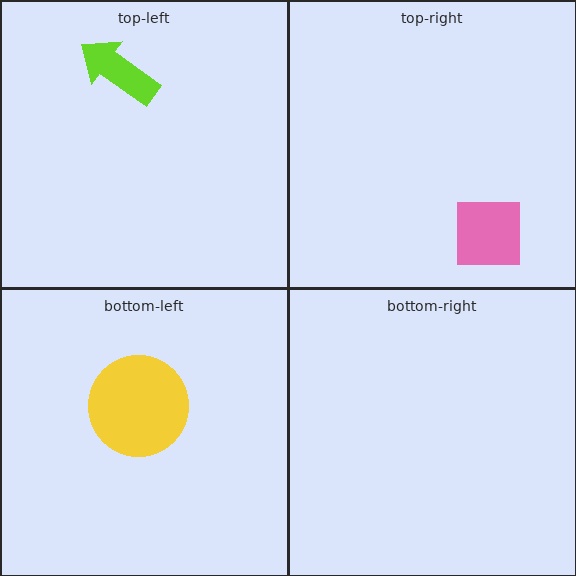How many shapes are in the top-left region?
1.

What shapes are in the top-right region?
The pink square.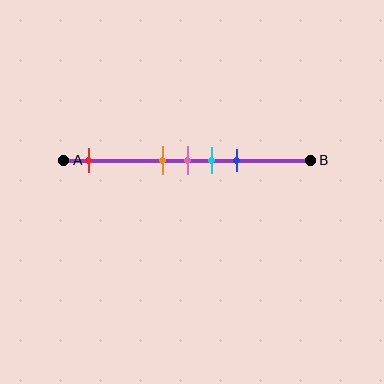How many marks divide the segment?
There are 5 marks dividing the segment.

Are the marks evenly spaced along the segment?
No, the marks are not evenly spaced.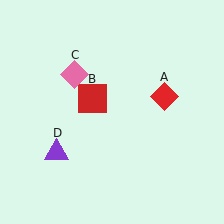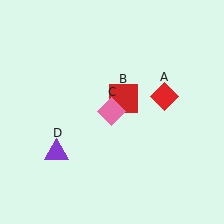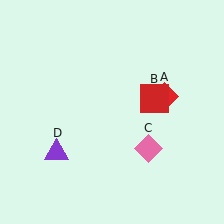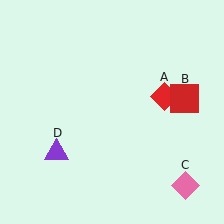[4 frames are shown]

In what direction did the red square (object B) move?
The red square (object B) moved right.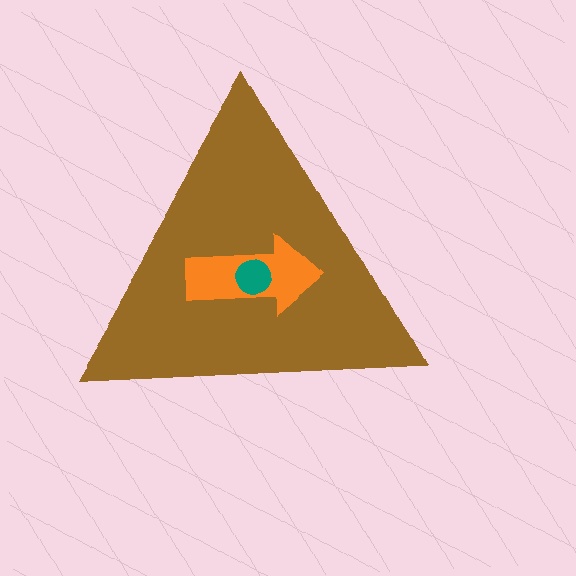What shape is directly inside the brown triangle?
The orange arrow.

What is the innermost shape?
The teal circle.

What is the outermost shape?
The brown triangle.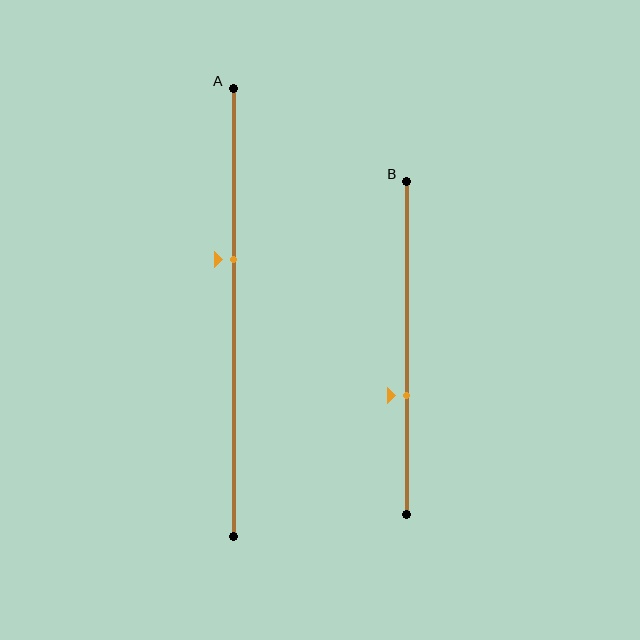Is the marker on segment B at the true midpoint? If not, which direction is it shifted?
No, the marker on segment B is shifted downward by about 14% of the segment length.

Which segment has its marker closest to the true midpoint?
Segment A has its marker closest to the true midpoint.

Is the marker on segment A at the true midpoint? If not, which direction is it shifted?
No, the marker on segment A is shifted upward by about 12% of the segment length.